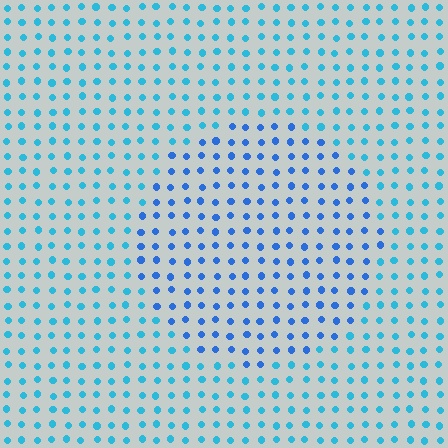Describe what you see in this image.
The image is filled with small cyan elements in a uniform arrangement. A circle-shaped region is visible where the elements are tinted to a slightly different hue, forming a subtle color boundary.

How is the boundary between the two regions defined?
The boundary is defined purely by a slight shift in hue (about 26 degrees). Spacing, size, and orientation are identical on both sides.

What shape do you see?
I see a circle.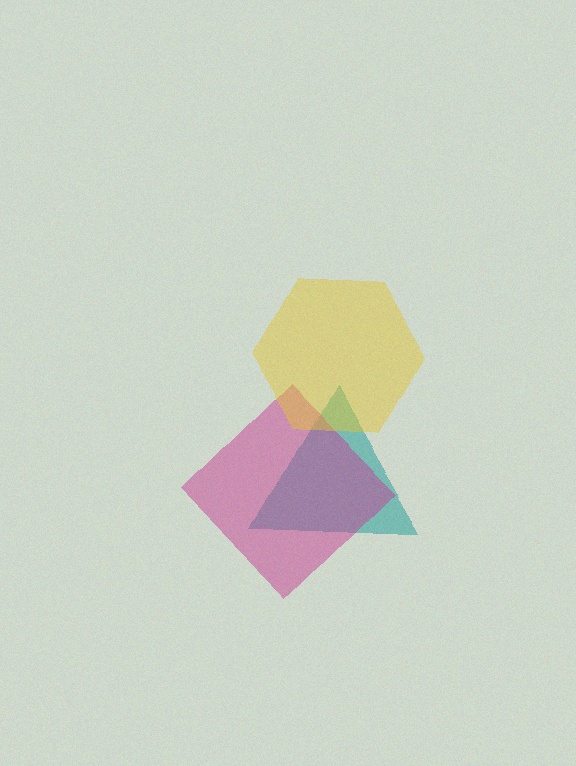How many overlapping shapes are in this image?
There are 3 overlapping shapes in the image.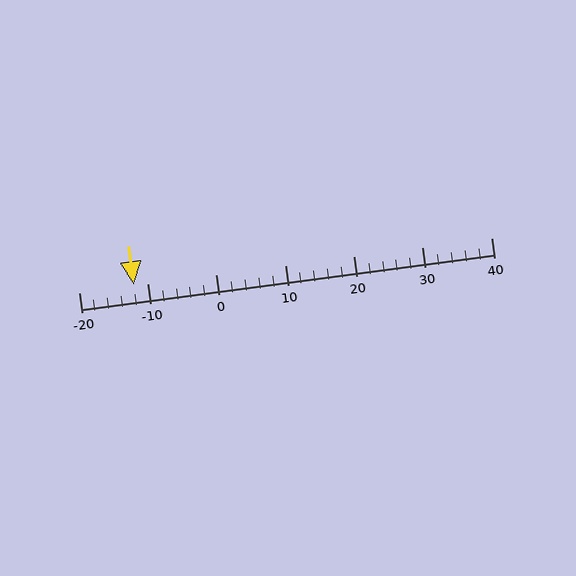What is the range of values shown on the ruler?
The ruler shows values from -20 to 40.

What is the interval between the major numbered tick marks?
The major tick marks are spaced 10 units apart.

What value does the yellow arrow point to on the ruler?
The yellow arrow points to approximately -12.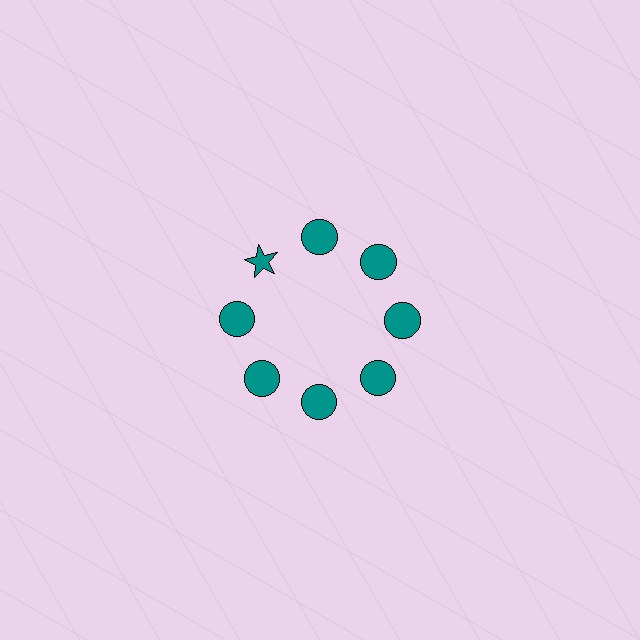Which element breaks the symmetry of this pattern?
The teal star at roughly the 10 o'clock position breaks the symmetry. All other shapes are teal circles.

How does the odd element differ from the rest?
It has a different shape: star instead of circle.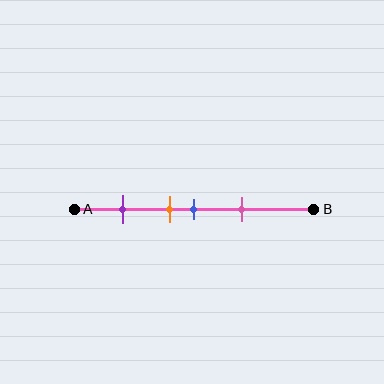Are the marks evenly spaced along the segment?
No, the marks are not evenly spaced.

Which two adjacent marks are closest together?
The orange and blue marks are the closest adjacent pair.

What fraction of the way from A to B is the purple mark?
The purple mark is approximately 20% (0.2) of the way from A to B.